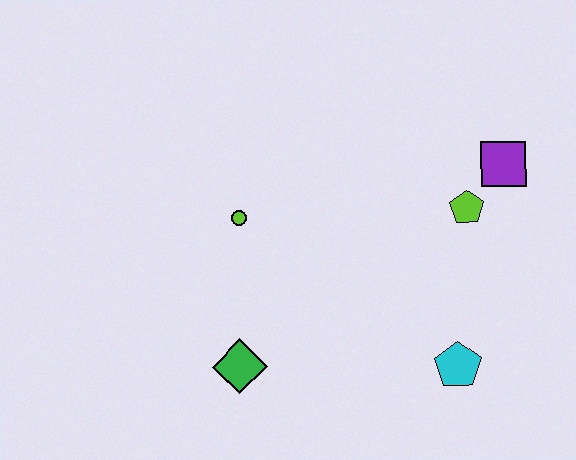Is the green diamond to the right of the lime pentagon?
No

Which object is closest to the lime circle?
The green diamond is closest to the lime circle.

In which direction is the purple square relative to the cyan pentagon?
The purple square is above the cyan pentagon.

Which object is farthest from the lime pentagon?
The green diamond is farthest from the lime pentagon.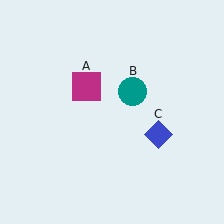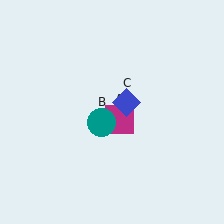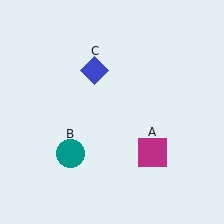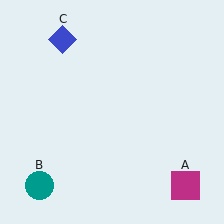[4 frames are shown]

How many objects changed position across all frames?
3 objects changed position: magenta square (object A), teal circle (object B), blue diamond (object C).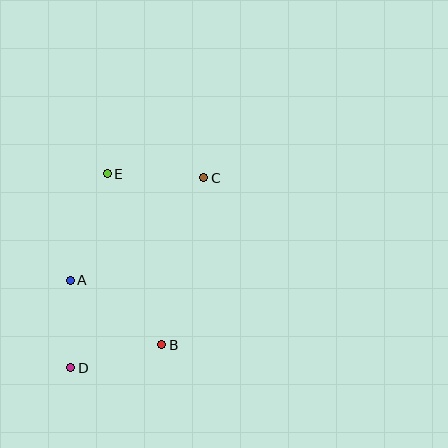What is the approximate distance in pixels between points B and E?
The distance between B and E is approximately 179 pixels.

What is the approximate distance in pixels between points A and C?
The distance between A and C is approximately 168 pixels.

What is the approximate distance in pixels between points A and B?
The distance between A and B is approximately 112 pixels.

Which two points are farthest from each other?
Points C and D are farthest from each other.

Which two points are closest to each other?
Points A and D are closest to each other.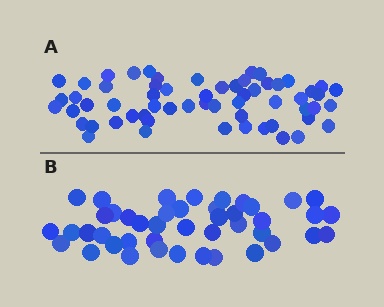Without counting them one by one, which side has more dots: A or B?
Region A (the top region) has more dots.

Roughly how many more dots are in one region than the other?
Region A has approximately 15 more dots than region B.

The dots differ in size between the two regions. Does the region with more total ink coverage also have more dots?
No. Region B has more total ink coverage because its dots are larger, but region A actually contains more individual dots. Total area can be misleading — the number of items is what matters here.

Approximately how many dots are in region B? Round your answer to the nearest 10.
About 40 dots. (The exact count is 44, which rounds to 40.)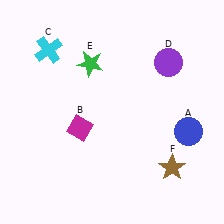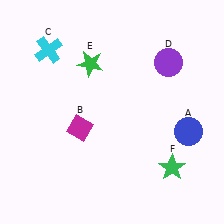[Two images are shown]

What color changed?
The star (F) changed from brown in Image 1 to green in Image 2.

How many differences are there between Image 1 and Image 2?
There is 1 difference between the two images.